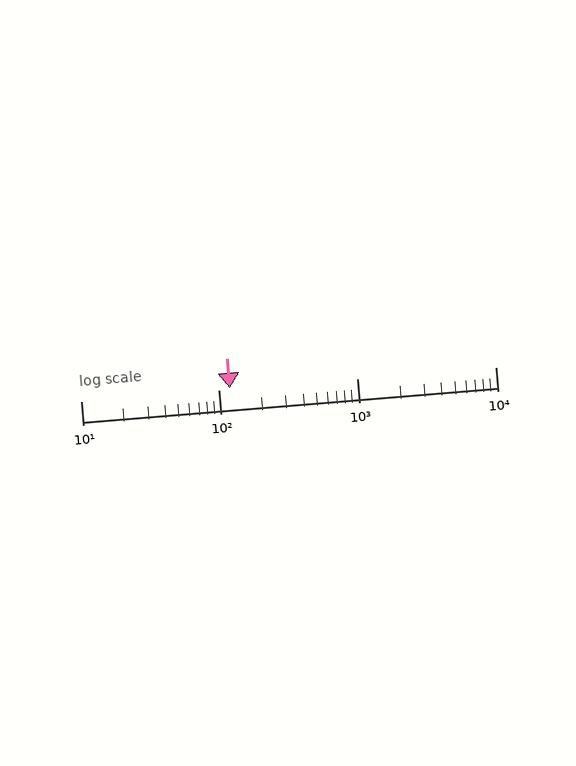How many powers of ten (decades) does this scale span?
The scale spans 3 decades, from 10 to 10000.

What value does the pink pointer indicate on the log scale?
The pointer indicates approximately 120.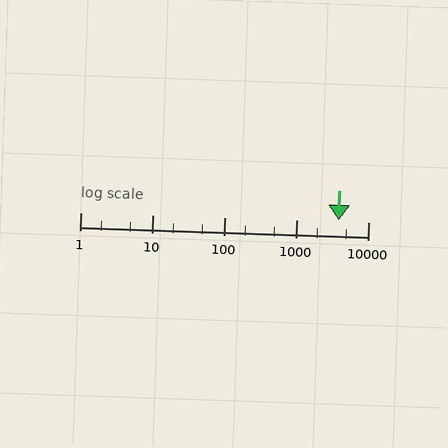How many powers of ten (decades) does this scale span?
The scale spans 4 decades, from 1 to 10000.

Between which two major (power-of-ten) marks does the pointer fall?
The pointer is between 1000 and 10000.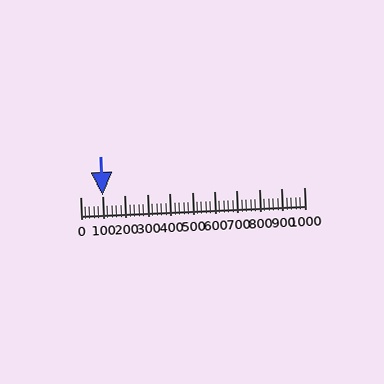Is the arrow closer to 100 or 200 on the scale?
The arrow is closer to 100.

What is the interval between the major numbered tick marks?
The major tick marks are spaced 100 units apart.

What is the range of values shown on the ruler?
The ruler shows values from 0 to 1000.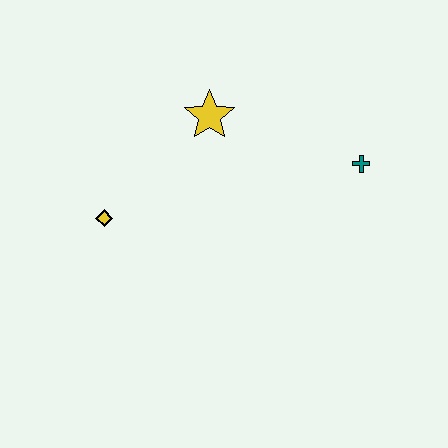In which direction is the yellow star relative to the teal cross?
The yellow star is to the left of the teal cross.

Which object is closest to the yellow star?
The yellow diamond is closest to the yellow star.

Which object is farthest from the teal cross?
The yellow diamond is farthest from the teal cross.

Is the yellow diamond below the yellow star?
Yes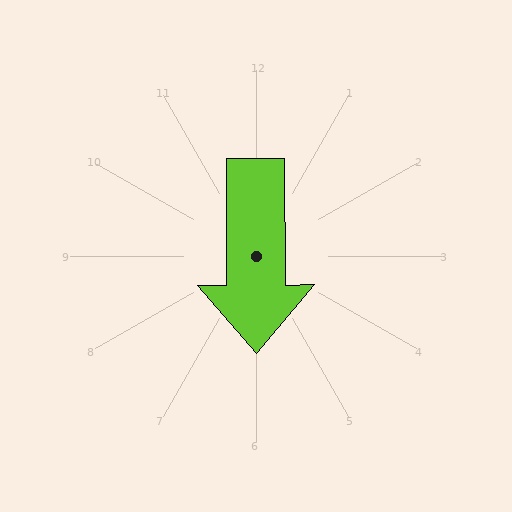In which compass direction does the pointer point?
South.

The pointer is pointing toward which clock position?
Roughly 6 o'clock.